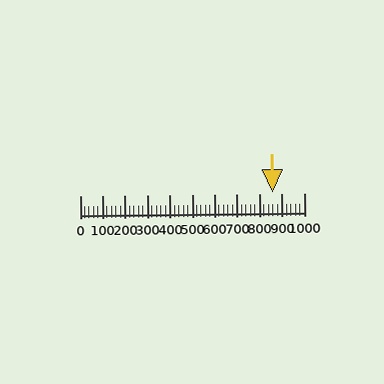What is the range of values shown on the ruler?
The ruler shows values from 0 to 1000.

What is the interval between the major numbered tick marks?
The major tick marks are spaced 100 units apart.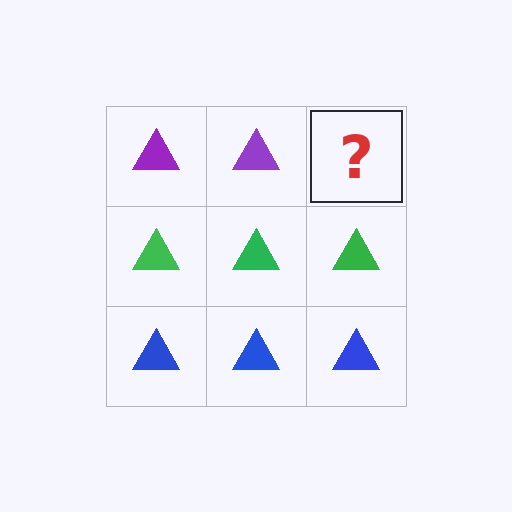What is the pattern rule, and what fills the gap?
The rule is that each row has a consistent color. The gap should be filled with a purple triangle.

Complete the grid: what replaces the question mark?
The question mark should be replaced with a purple triangle.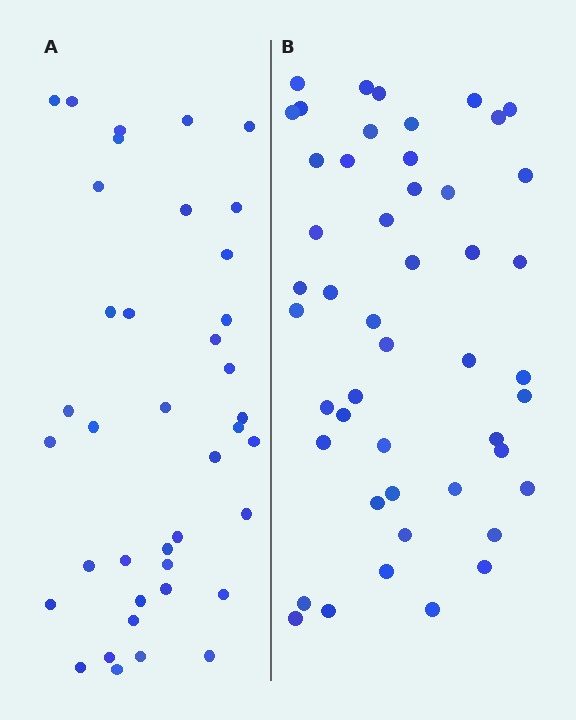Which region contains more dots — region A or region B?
Region B (the right region) has more dots.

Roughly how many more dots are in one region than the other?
Region B has roughly 8 or so more dots than region A.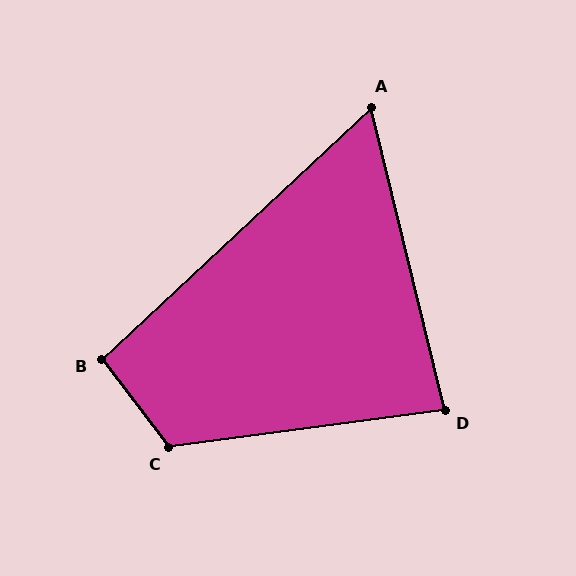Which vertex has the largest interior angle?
C, at approximately 119 degrees.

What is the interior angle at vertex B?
Approximately 96 degrees (obtuse).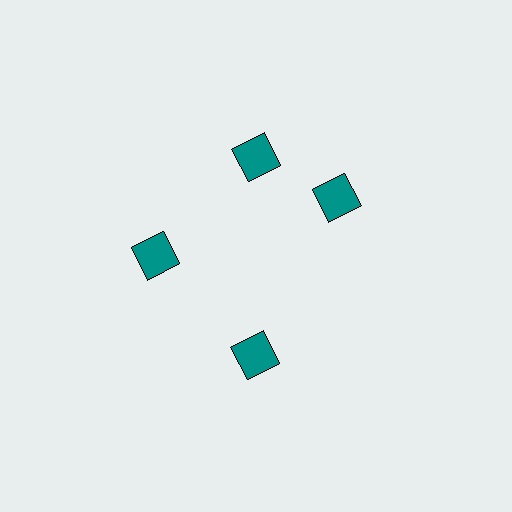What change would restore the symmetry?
The symmetry would be restored by rotating it back into even spacing with its neighbors so that all 4 squares sit at equal angles and equal distance from the center.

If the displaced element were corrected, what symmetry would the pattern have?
It would have 4-fold rotational symmetry — the pattern would map onto itself every 90 degrees.